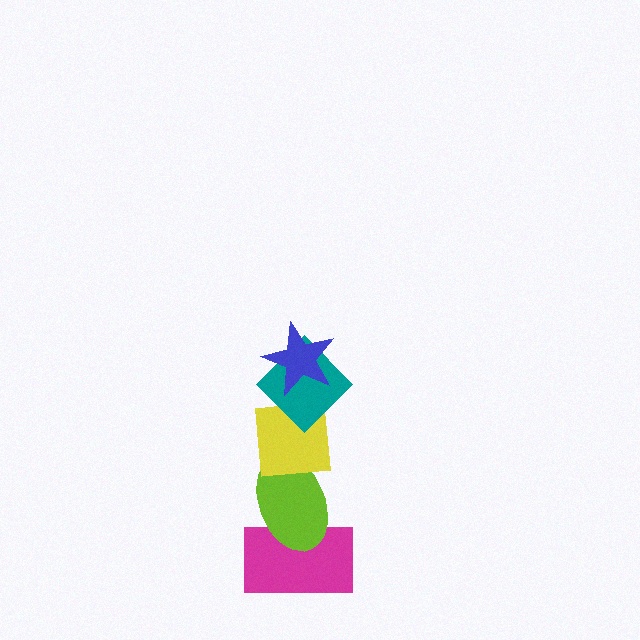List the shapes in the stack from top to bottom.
From top to bottom: the blue star, the teal diamond, the yellow square, the lime ellipse, the magenta rectangle.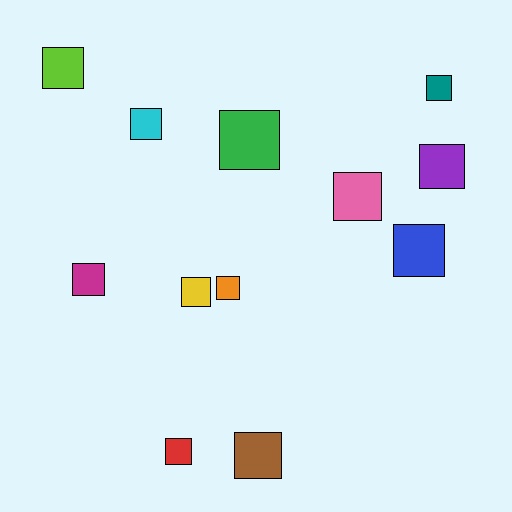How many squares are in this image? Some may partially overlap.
There are 12 squares.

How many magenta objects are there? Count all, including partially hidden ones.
There is 1 magenta object.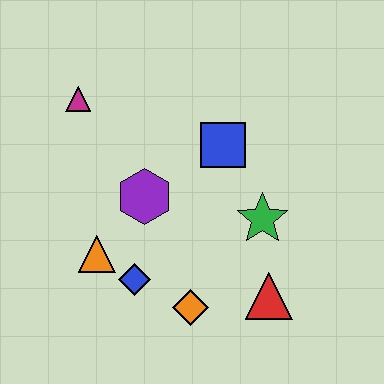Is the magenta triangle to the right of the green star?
No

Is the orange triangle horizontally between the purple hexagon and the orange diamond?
No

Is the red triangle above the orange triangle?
No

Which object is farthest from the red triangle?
The magenta triangle is farthest from the red triangle.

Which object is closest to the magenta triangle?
The purple hexagon is closest to the magenta triangle.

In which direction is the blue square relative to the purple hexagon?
The blue square is to the right of the purple hexagon.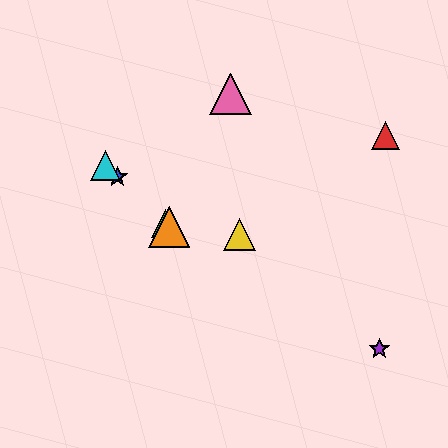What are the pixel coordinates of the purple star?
The purple star is at (379, 349).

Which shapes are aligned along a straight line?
The blue star, the green triangle, the orange triangle, the cyan triangle are aligned along a straight line.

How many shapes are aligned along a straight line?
4 shapes (the blue star, the green triangle, the orange triangle, the cyan triangle) are aligned along a straight line.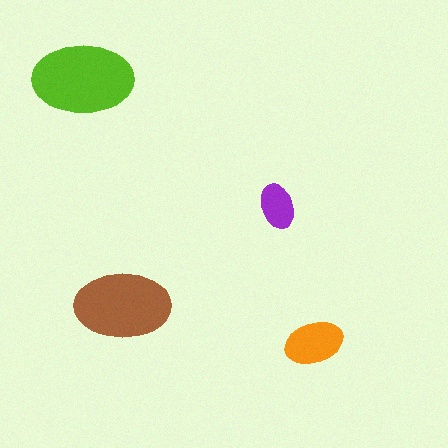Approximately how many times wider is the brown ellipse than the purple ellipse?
About 2 times wider.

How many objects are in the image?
There are 4 objects in the image.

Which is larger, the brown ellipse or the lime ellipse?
The lime one.